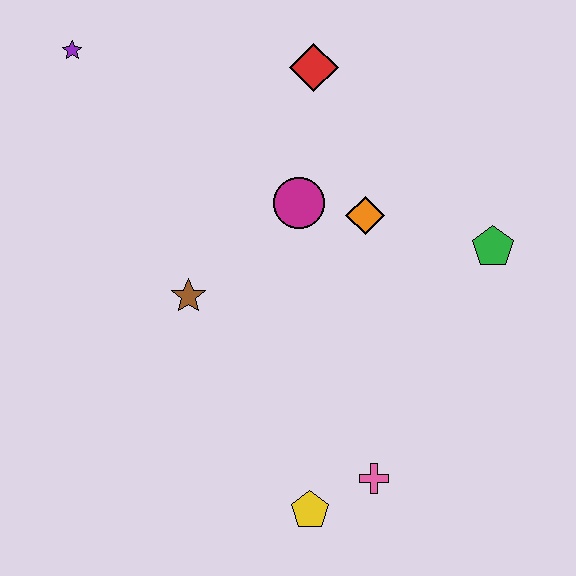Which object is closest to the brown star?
The magenta circle is closest to the brown star.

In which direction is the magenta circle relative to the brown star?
The magenta circle is to the right of the brown star.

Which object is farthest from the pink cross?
The purple star is farthest from the pink cross.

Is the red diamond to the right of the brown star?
Yes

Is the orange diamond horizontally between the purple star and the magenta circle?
No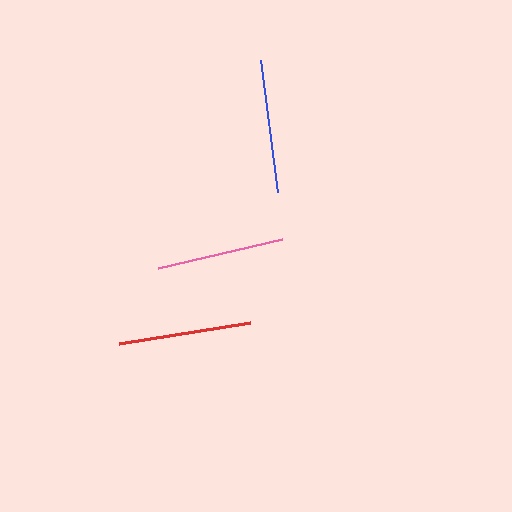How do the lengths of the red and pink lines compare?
The red and pink lines are approximately the same length.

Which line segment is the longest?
The blue line is the longest at approximately 133 pixels.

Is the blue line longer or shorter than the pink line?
The blue line is longer than the pink line.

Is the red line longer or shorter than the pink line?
The red line is longer than the pink line.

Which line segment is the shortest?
The pink line is the shortest at approximately 128 pixels.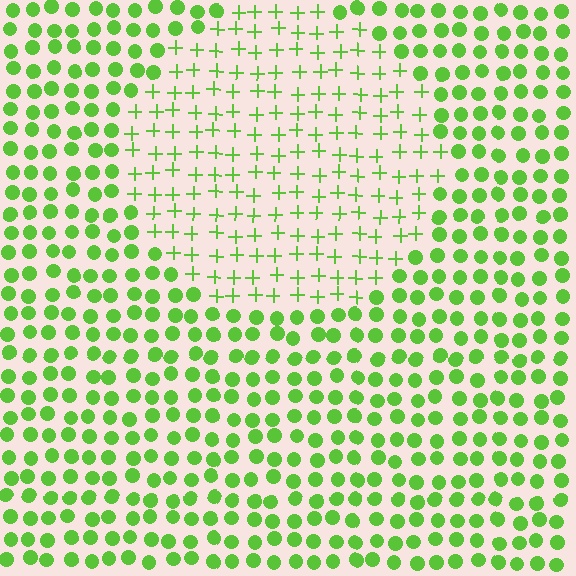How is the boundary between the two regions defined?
The boundary is defined by a change in element shape: plus signs inside vs. circles outside. All elements share the same color and spacing.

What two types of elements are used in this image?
The image uses plus signs inside the circle region and circles outside it.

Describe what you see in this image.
The image is filled with small lime elements arranged in a uniform grid. A circle-shaped region contains plus signs, while the surrounding area contains circles. The boundary is defined purely by the change in element shape.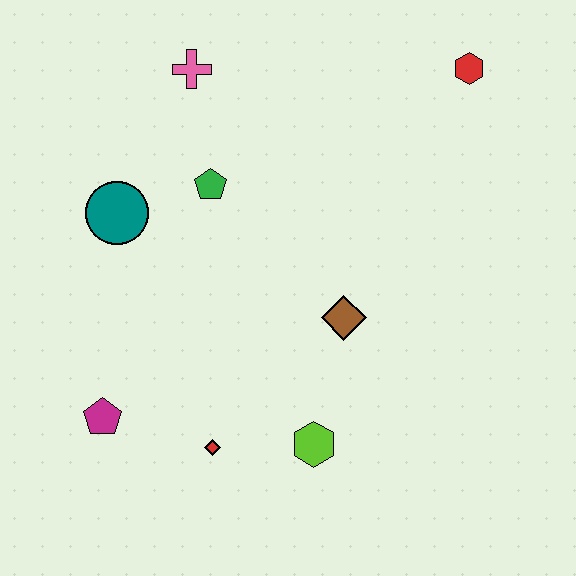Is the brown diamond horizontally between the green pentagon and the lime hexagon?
No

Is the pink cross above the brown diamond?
Yes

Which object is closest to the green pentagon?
The teal circle is closest to the green pentagon.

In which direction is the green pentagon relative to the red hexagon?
The green pentagon is to the left of the red hexagon.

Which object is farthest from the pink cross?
The lime hexagon is farthest from the pink cross.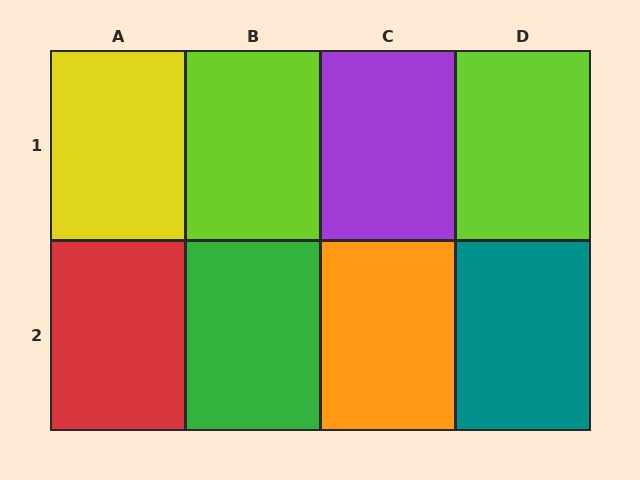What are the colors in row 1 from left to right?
Yellow, lime, purple, lime.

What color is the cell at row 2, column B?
Green.